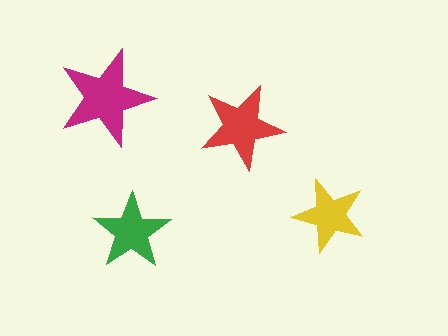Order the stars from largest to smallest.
the magenta one, the red one, the green one, the yellow one.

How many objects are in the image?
There are 4 objects in the image.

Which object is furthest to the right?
The yellow star is rightmost.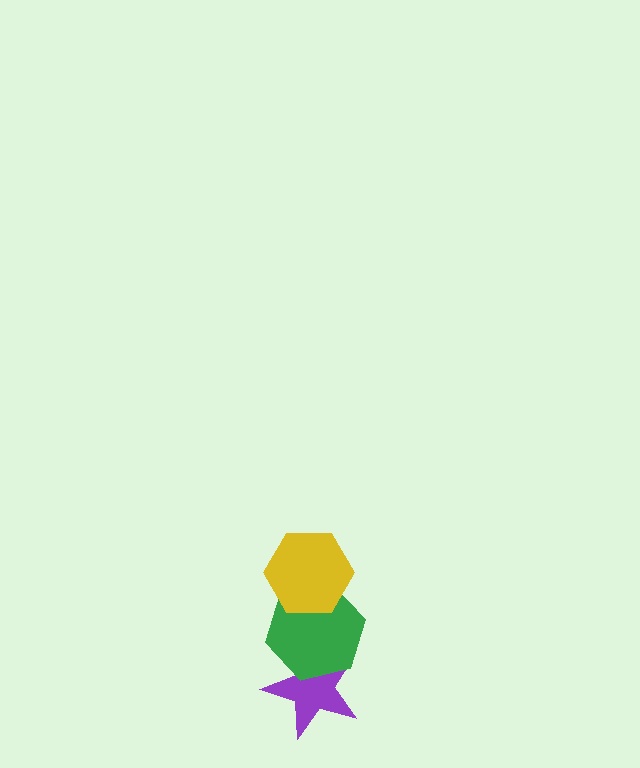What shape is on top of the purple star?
The green hexagon is on top of the purple star.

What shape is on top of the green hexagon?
The yellow hexagon is on top of the green hexagon.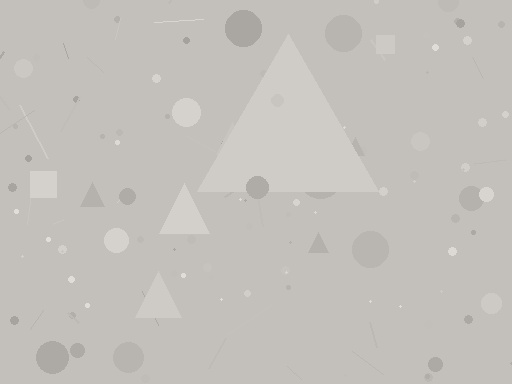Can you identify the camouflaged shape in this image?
The camouflaged shape is a triangle.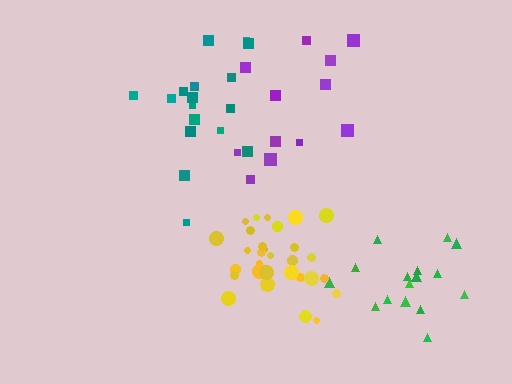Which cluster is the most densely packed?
Yellow.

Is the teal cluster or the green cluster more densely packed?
Green.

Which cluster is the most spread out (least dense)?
Purple.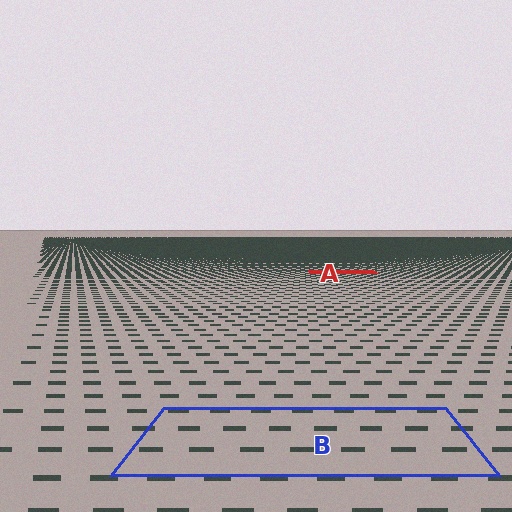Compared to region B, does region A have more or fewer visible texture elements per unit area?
Region A has more texture elements per unit area — they are packed more densely because it is farther away.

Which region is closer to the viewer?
Region B is closer. The texture elements there are larger and more spread out.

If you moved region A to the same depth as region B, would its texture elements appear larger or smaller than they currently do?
They would appear larger. At a closer depth, the same texture elements are projected at a bigger on-screen size.